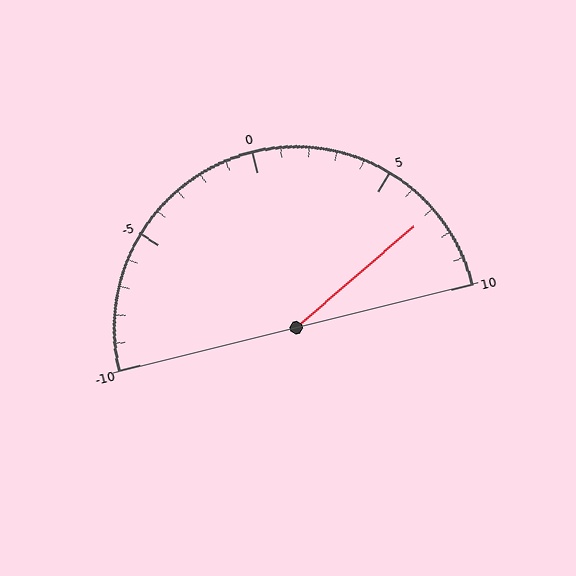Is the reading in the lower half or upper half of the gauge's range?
The reading is in the upper half of the range (-10 to 10).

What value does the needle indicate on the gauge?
The needle indicates approximately 7.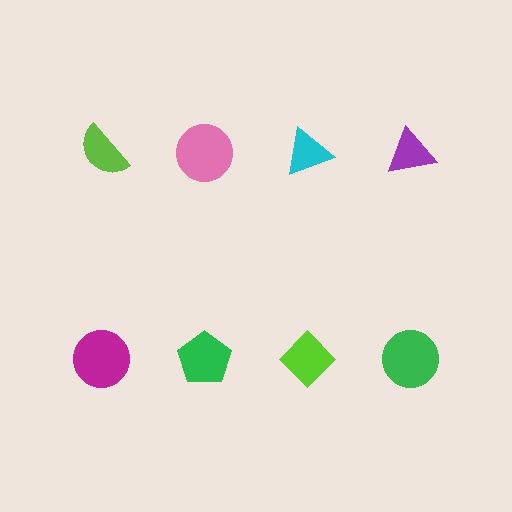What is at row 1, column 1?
A lime semicircle.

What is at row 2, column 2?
A green pentagon.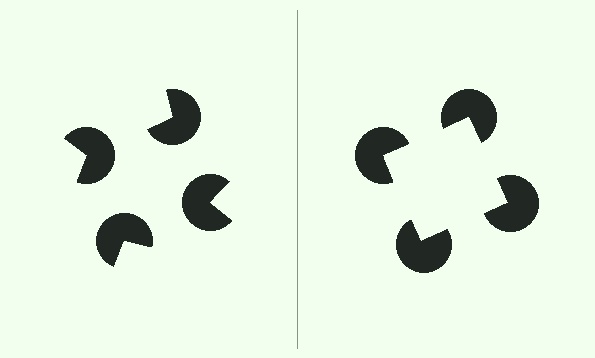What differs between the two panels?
The pac-man discs are positioned identically on both sides; only the wedge orientations differ. On the right they align to a square; on the left they are misaligned.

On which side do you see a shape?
An illusory square appears on the right side. On the left side the wedge cuts are rotated, so no coherent shape forms.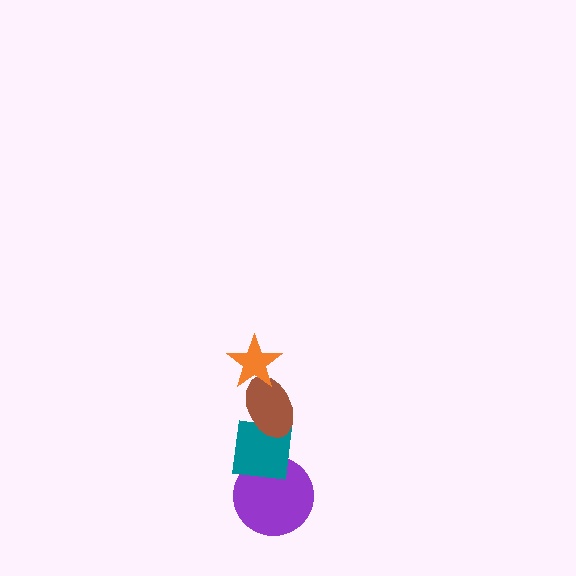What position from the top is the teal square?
The teal square is 3rd from the top.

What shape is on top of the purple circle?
The teal square is on top of the purple circle.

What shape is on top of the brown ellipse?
The orange star is on top of the brown ellipse.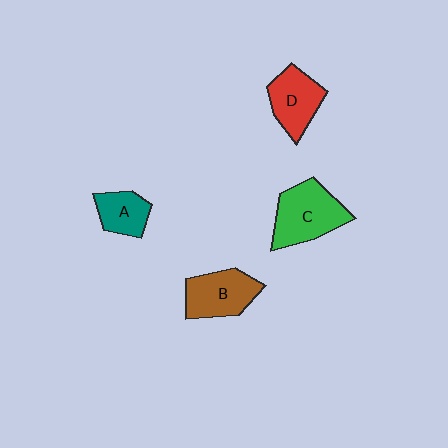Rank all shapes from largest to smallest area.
From largest to smallest: C (green), B (brown), D (red), A (teal).